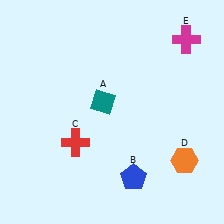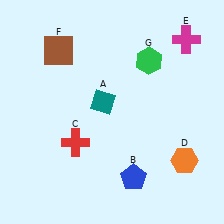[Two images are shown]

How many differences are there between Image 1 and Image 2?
There are 2 differences between the two images.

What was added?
A brown square (F), a green hexagon (G) were added in Image 2.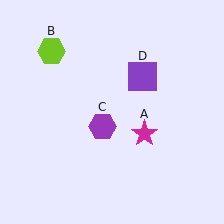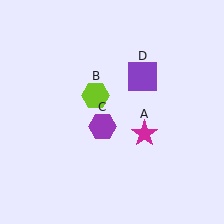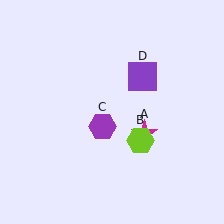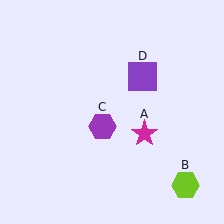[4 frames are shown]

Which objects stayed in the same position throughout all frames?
Magenta star (object A) and purple hexagon (object C) and purple square (object D) remained stationary.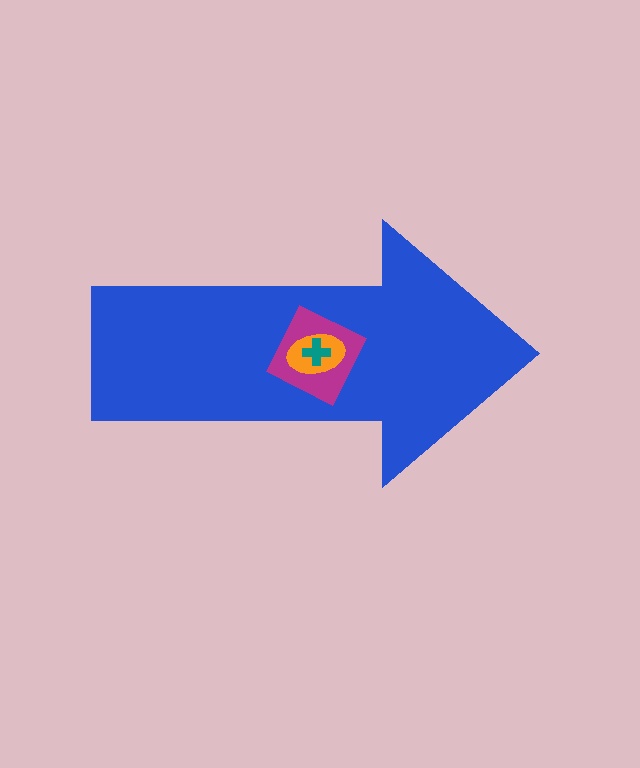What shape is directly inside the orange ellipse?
The teal cross.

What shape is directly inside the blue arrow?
The magenta diamond.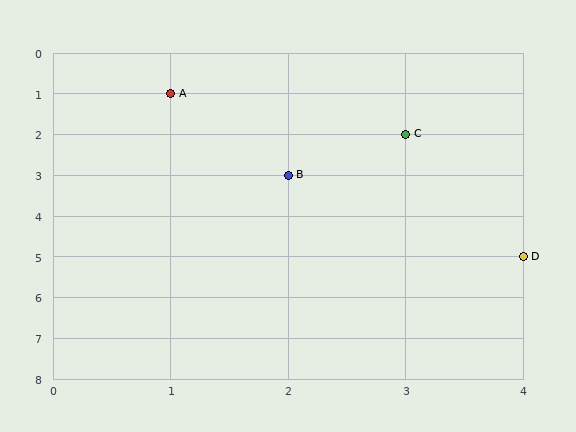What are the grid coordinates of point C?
Point C is at grid coordinates (3, 2).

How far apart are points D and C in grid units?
Points D and C are 1 column and 3 rows apart (about 3.2 grid units diagonally).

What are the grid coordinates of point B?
Point B is at grid coordinates (2, 3).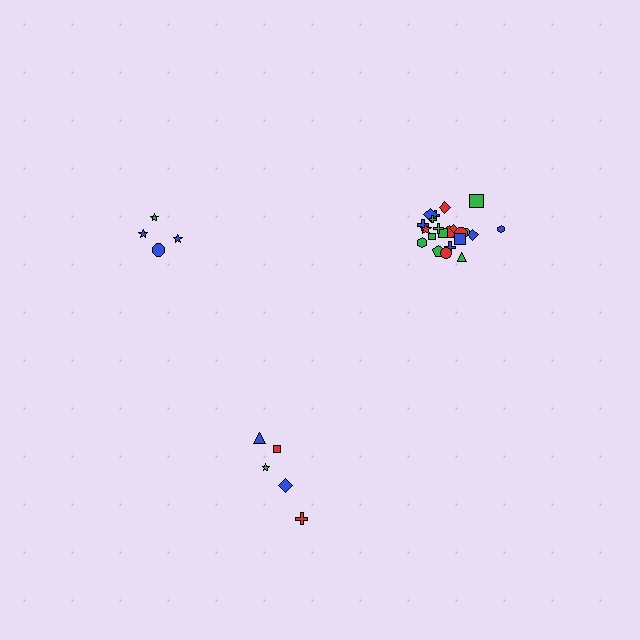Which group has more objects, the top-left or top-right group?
The top-right group.